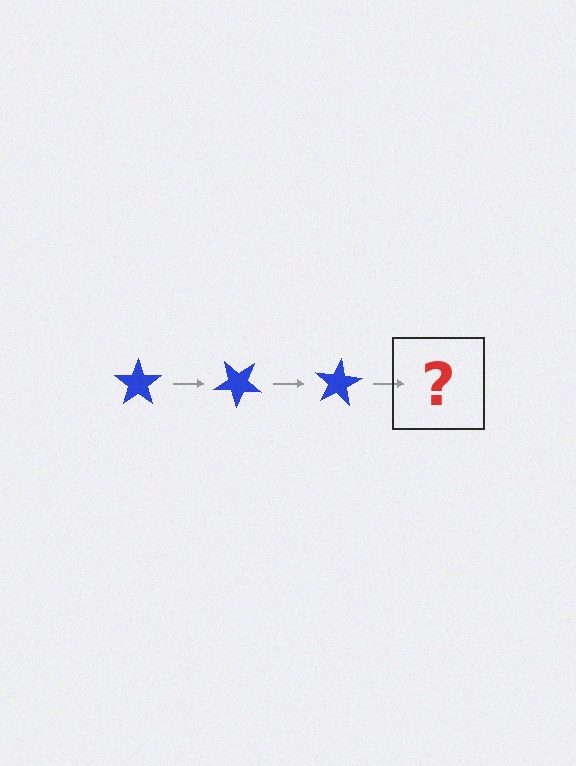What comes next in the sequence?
The next element should be a blue star rotated 120 degrees.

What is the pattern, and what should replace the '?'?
The pattern is that the star rotates 40 degrees each step. The '?' should be a blue star rotated 120 degrees.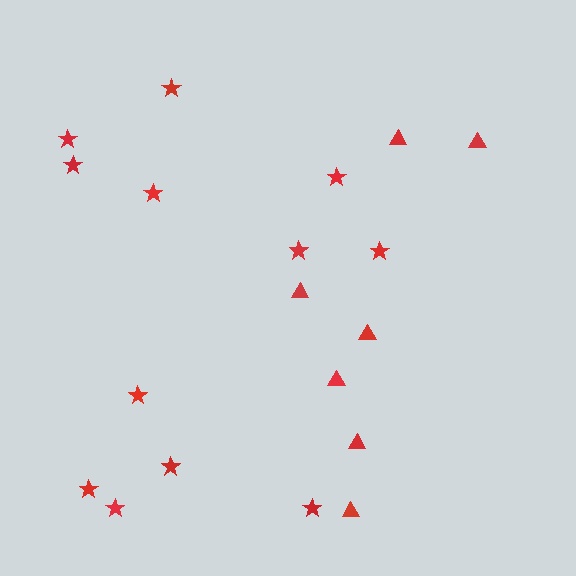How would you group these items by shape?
There are 2 groups: one group of triangles (7) and one group of stars (12).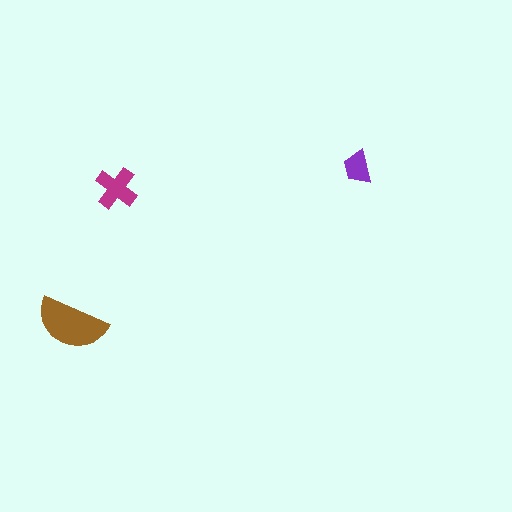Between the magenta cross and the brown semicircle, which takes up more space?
The brown semicircle.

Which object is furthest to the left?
The brown semicircle is leftmost.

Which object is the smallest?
The purple trapezoid.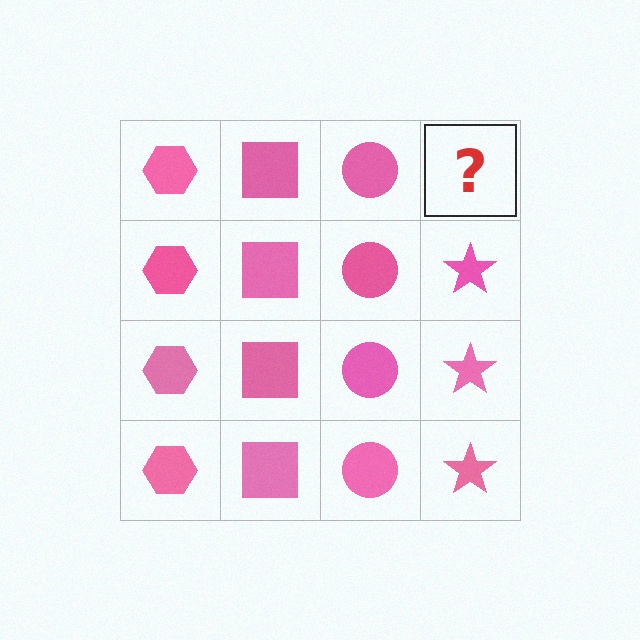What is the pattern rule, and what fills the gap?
The rule is that each column has a consistent shape. The gap should be filled with a pink star.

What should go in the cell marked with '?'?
The missing cell should contain a pink star.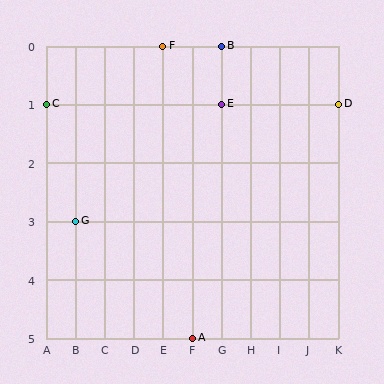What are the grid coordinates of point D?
Point D is at grid coordinates (K, 1).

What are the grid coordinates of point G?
Point G is at grid coordinates (B, 3).